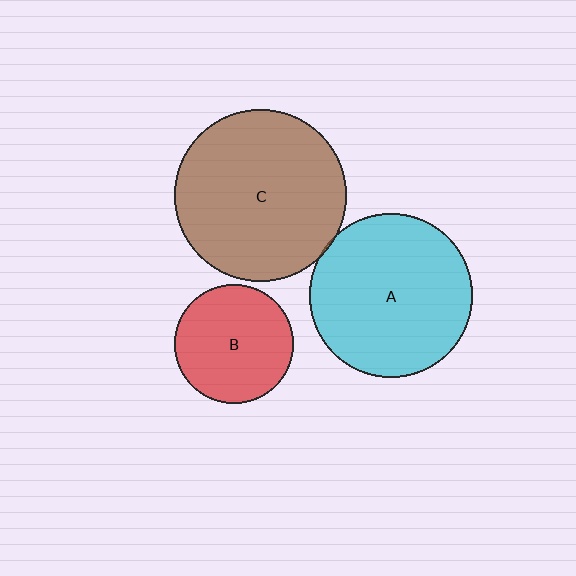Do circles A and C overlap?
Yes.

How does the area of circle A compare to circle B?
Approximately 1.9 times.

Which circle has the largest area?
Circle C (brown).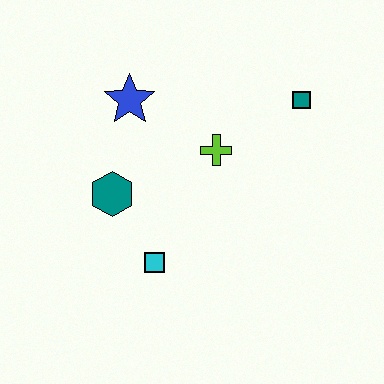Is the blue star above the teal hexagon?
Yes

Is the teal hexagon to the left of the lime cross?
Yes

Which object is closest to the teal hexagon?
The cyan square is closest to the teal hexagon.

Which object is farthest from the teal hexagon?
The teal square is farthest from the teal hexagon.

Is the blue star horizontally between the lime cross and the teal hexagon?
Yes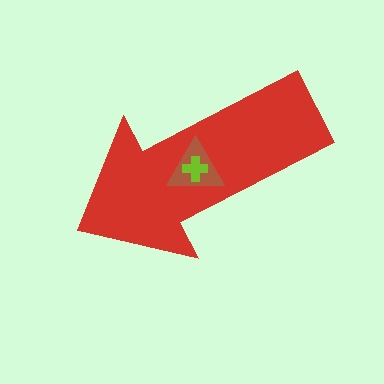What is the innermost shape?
The lime cross.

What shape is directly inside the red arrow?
The brown triangle.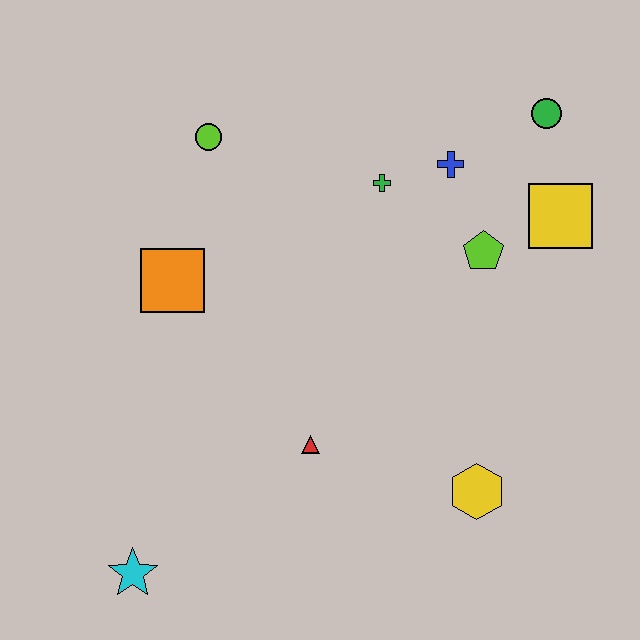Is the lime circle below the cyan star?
No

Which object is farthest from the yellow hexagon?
The lime circle is farthest from the yellow hexagon.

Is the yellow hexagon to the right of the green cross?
Yes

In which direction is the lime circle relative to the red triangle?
The lime circle is above the red triangle.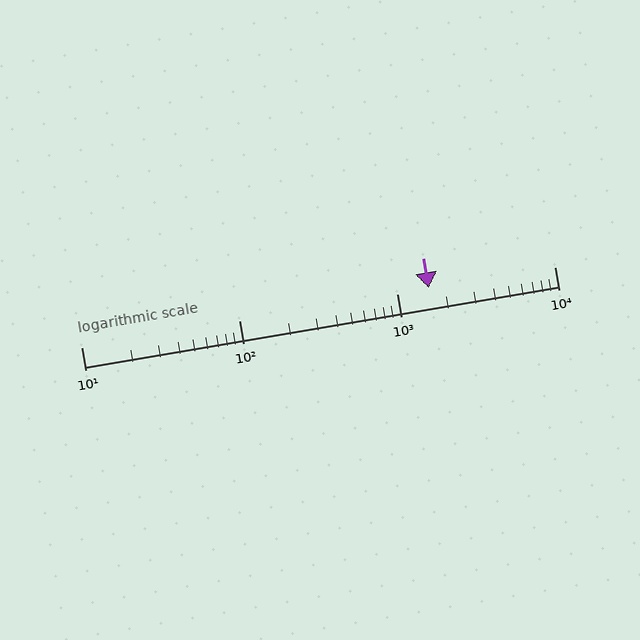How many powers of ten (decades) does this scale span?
The scale spans 3 decades, from 10 to 10000.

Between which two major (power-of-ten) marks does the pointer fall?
The pointer is between 1000 and 10000.